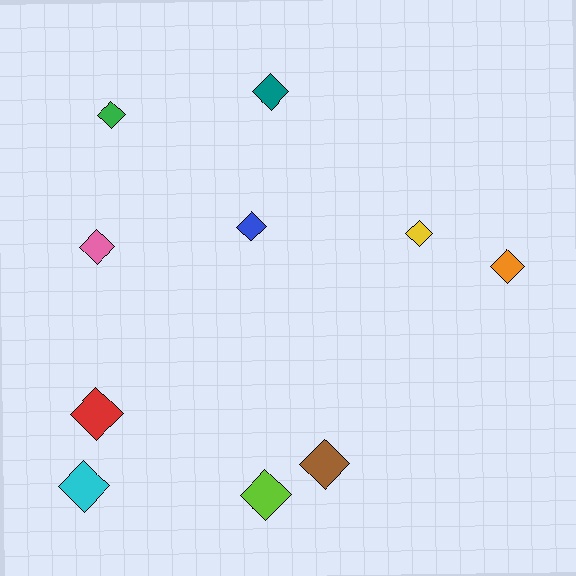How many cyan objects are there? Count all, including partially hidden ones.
There is 1 cyan object.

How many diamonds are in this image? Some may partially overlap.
There are 10 diamonds.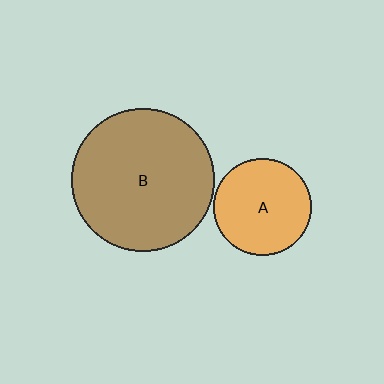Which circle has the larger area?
Circle B (brown).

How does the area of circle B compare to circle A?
Approximately 2.2 times.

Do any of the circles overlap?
No, none of the circles overlap.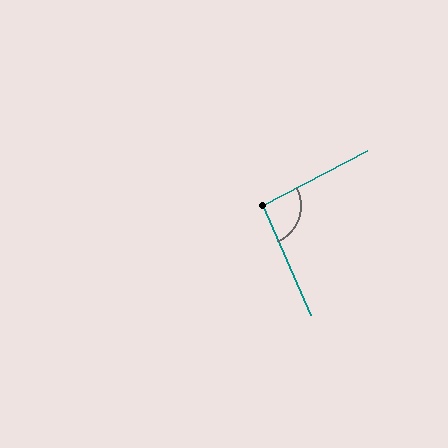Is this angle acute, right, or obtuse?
It is approximately a right angle.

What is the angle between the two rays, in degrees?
Approximately 94 degrees.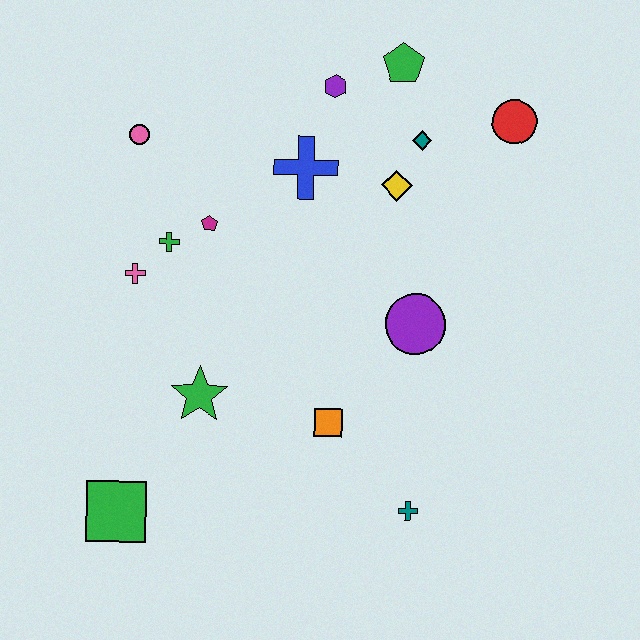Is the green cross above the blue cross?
No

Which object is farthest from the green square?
The red circle is farthest from the green square.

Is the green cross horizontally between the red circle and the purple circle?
No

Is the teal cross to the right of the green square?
Yes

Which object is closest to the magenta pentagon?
The green cross is closest to the magenta pentagon.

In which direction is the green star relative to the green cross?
The green star is below the green cross.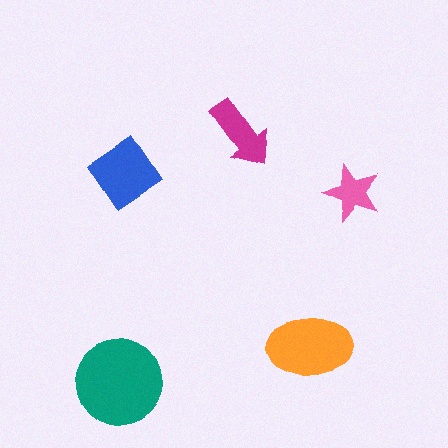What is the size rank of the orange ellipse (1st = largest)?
2nd.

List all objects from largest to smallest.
The teal circle, the orange ellipse, the blue diamond, the magenta arrow, the pink star.